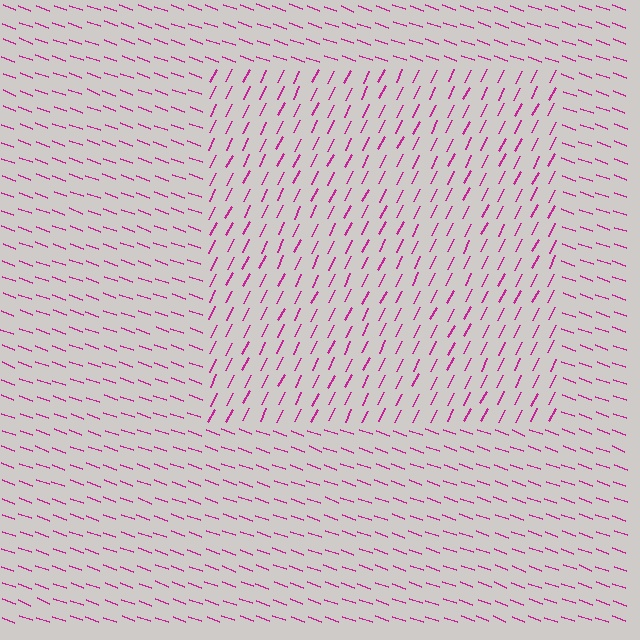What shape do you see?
I see a rectangle.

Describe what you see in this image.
The image is filled with small magenta line segments. A rectangle region in the image has lines oriented differently from the surrounding lines, creating a visible texture boundary.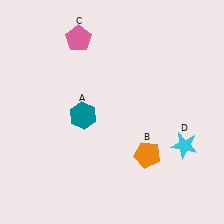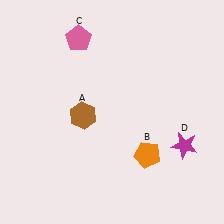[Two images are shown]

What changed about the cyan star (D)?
In Image 1, D is cyan. In Image 2, it changed to magenta.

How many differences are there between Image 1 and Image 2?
There are 2 differences between the two images.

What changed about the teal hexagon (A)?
In Image 1, A is teal. In Image 2, it changed to brown.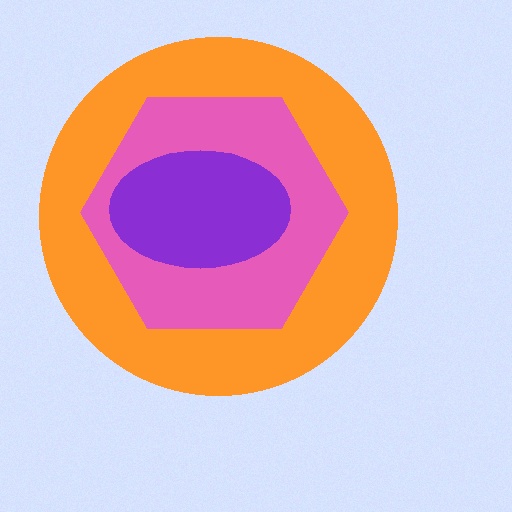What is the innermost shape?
The purple ellipse.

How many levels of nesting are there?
3.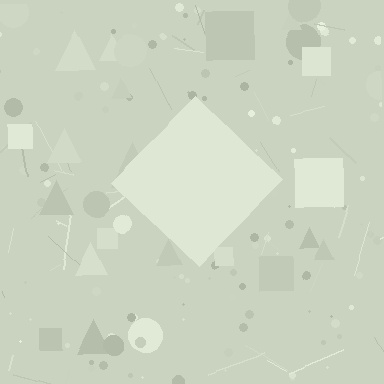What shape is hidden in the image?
A diamond is hidden in the image.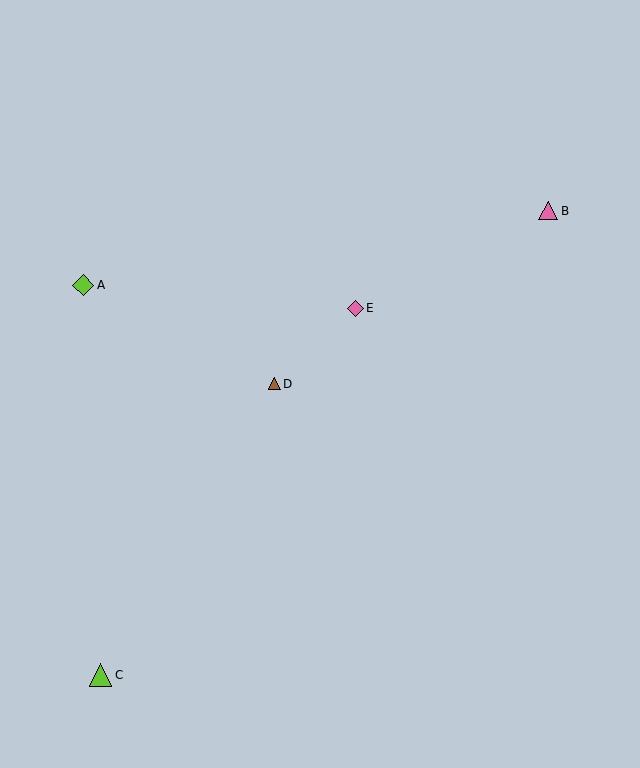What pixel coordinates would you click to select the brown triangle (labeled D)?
Click at (274, 384) to select the brown triangle D.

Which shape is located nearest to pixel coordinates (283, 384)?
The brown triangle (labeled D) at (274, 384) is nearest to that location.